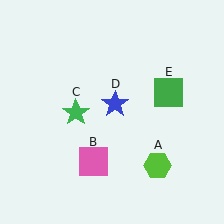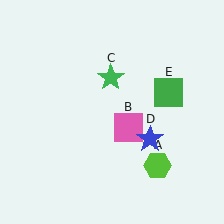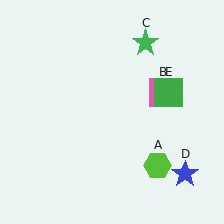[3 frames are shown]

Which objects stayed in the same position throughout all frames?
Lime hexagon (object A) and green square (object E) remained stationary.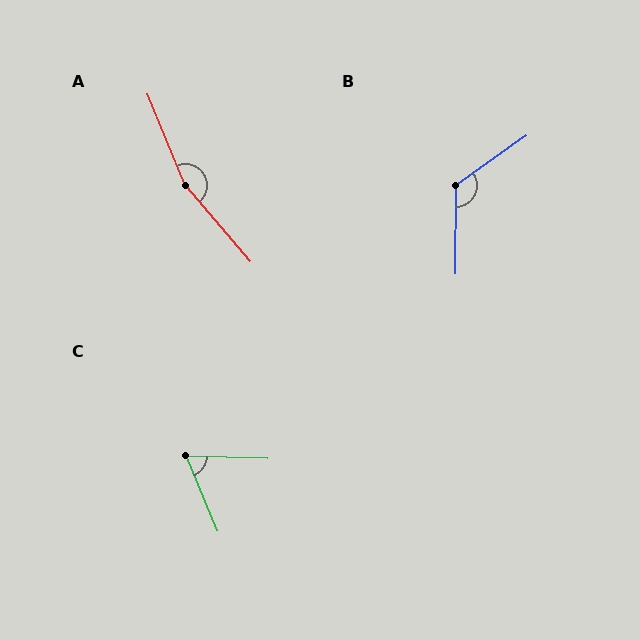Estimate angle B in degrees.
Approximately 125 degrees.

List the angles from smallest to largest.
C (66°), B (125°), A (162°).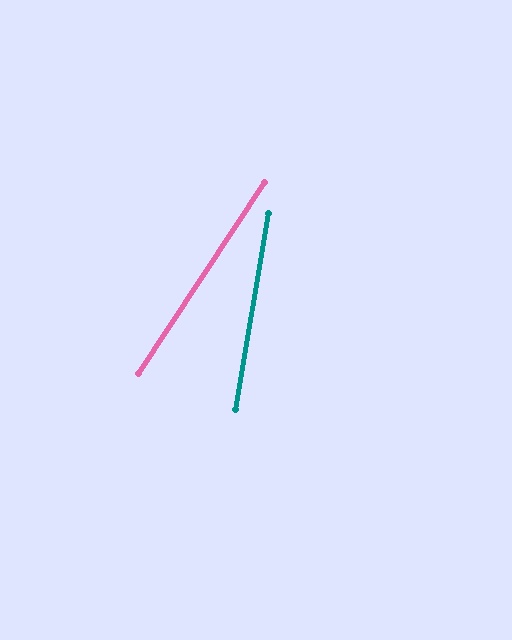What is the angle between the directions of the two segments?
Approximately 23 degrees.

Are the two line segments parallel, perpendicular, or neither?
Neither parallel nor perpendicular — they differ by about 23°.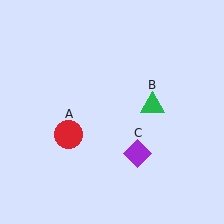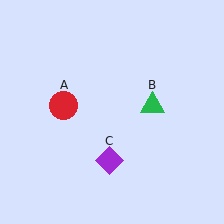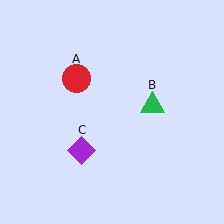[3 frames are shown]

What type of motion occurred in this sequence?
The red circle (object A), purple diamond (object C) rotated clockwise around the center of the scene.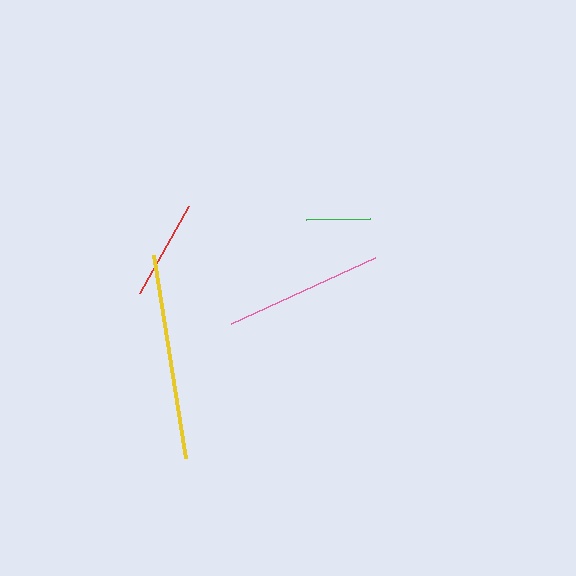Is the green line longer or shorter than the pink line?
The pink line is longer than the green line.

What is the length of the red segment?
The red segment is approximately 99 pixels long.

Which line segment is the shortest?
The green line is the shortest at approximately 64 pixels.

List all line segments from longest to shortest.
From longest to shortest: yellow, pink, red, green.